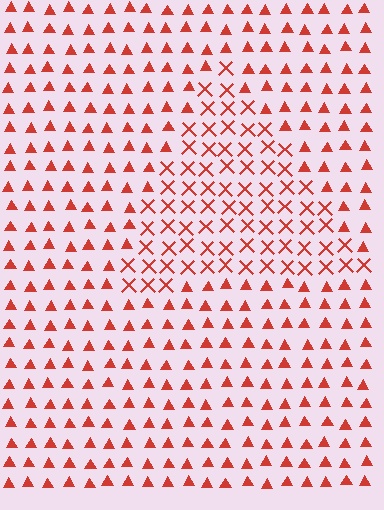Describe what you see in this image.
The image is filled with small red elements arranged in a uniform grid. A triangle-shaped region contains X marks, while the surrounding area contains triangles. The boundary is defined purely by the change in element shape.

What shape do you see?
I see a triangle.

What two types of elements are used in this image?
The image uses X marks inside the triangle region and triangles outside it.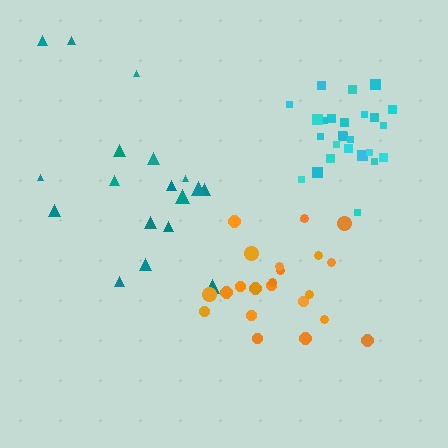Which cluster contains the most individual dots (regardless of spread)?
Cyan (26).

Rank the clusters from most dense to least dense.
cyan, orange, teal.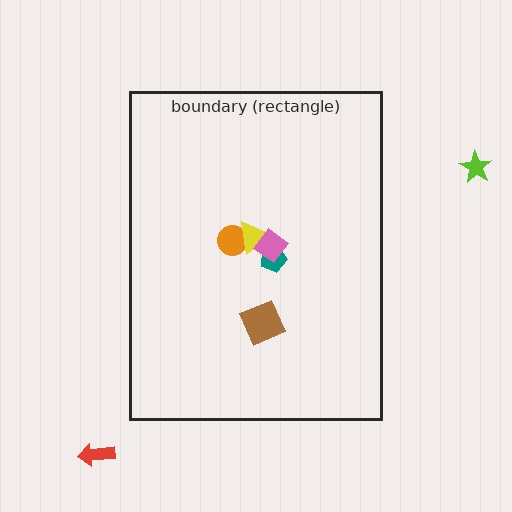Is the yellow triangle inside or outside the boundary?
Inside.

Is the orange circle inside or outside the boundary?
Inside.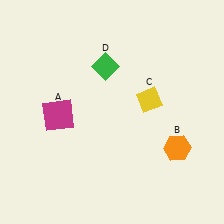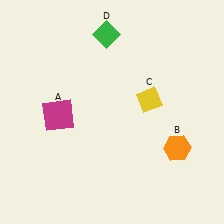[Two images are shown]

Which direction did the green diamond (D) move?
The green diamond (D) moved up.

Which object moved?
The green diamond (D) moved up.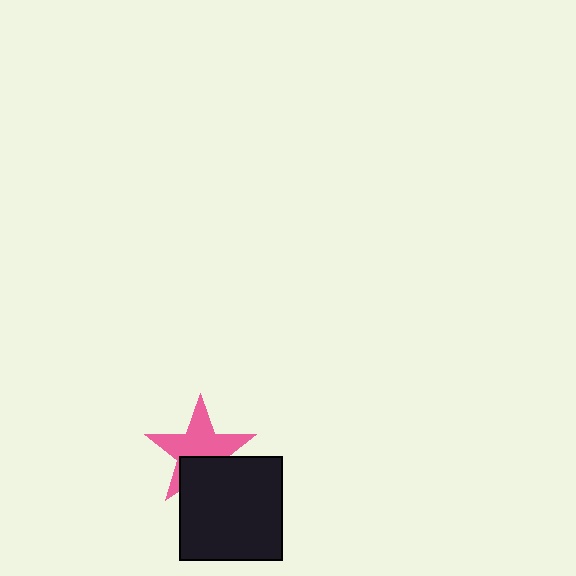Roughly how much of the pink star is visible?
Most of it is visible (roughly 65%).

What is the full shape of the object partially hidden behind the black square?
The partially hidden object is a pink star.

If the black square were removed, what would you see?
You would see the complete pink star.